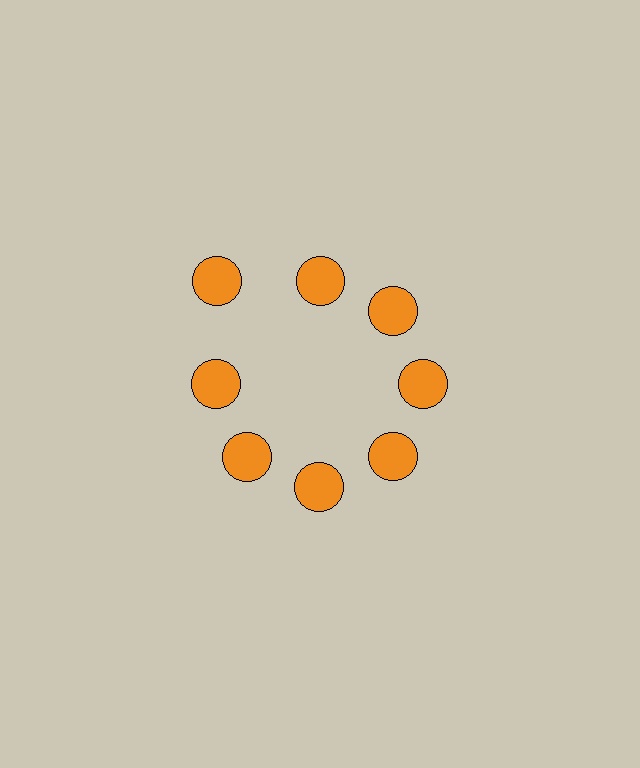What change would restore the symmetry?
The symmetry would be restored by moving it inward, back onto the ring so that all 8 circles sit at equal angles and equal distance from the center.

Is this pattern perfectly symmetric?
No. The 8 orange circles are arranged in a ring, but one element near the 10 o'clock position is pushed outward from the center, breaking the 8-fold rotational symmetry.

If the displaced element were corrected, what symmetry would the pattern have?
It would have 8-fold rotational symmetry — the pattern would map onto itself every 45 degrees.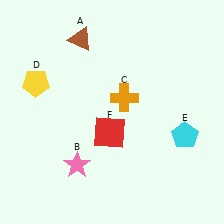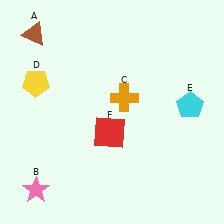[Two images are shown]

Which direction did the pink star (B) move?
The pink star (B) moved left.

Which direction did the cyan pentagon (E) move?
The cyan pentagon (E) moved up.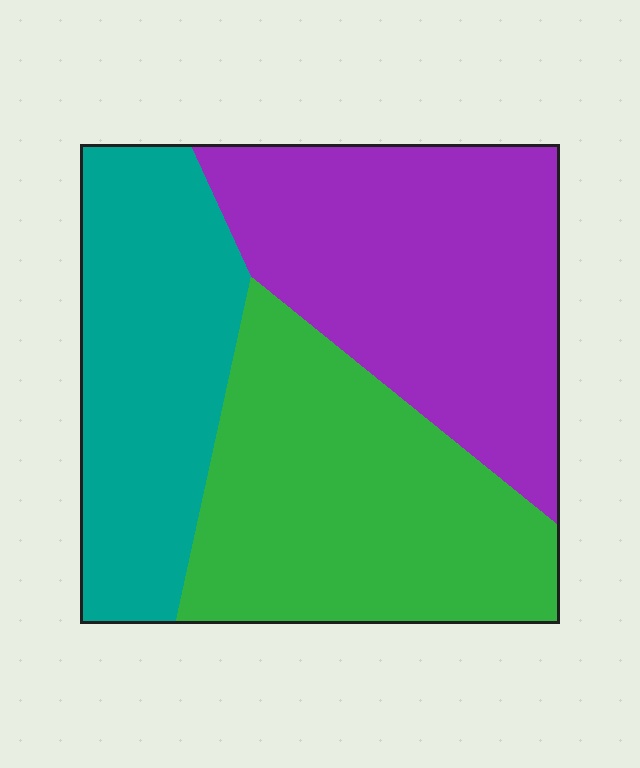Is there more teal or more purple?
Purple.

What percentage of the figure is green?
Green takes up about three eighths (3/8) of the figure.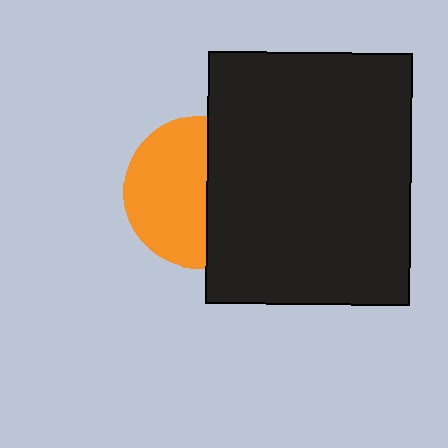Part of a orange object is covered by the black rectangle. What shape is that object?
It is a circle.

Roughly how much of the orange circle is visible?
About half of it is visible (roughly 55%).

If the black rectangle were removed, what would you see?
You would see the complete orange circle.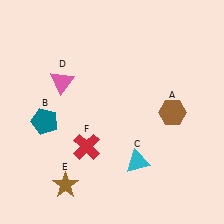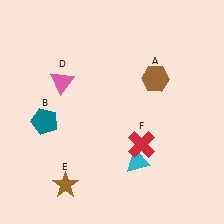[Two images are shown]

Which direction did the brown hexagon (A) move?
The brown hexagon (A) moved up.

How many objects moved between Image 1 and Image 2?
2 objects moved between the two images.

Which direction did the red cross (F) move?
The red cross (F) moved right.